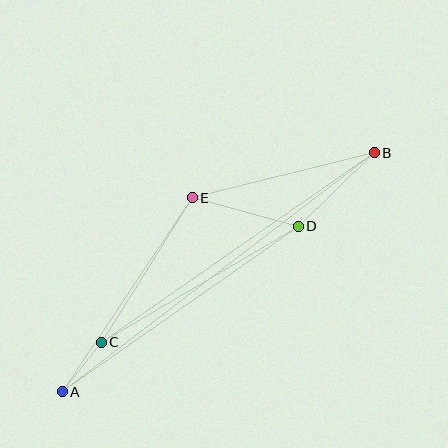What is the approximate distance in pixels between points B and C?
The distance between B and C is approximately 332 pixels.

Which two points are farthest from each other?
Points A and B are farthest from each other.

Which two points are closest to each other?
Points A and C are closest to each other.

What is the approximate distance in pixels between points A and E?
The distance between A and E is approximately 234 pixels.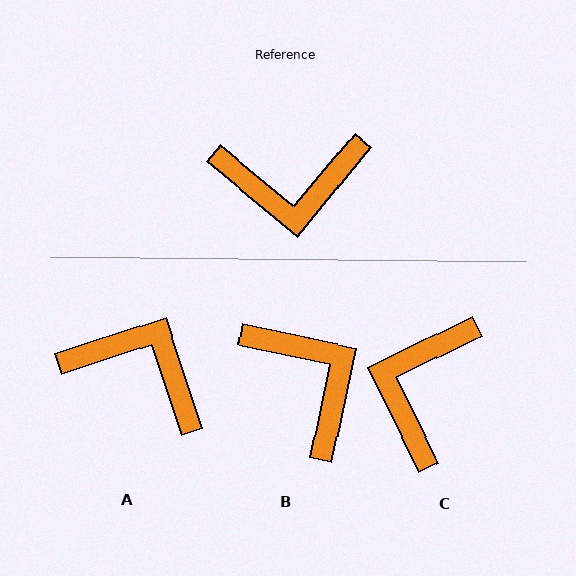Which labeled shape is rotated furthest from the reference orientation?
A, about 148 degrees away.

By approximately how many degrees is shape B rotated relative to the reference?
Approximately 118 degrees counter-clockwise.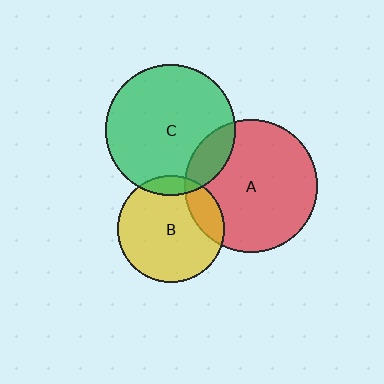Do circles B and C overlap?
Yes.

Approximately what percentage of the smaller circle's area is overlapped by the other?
Approximately 10%.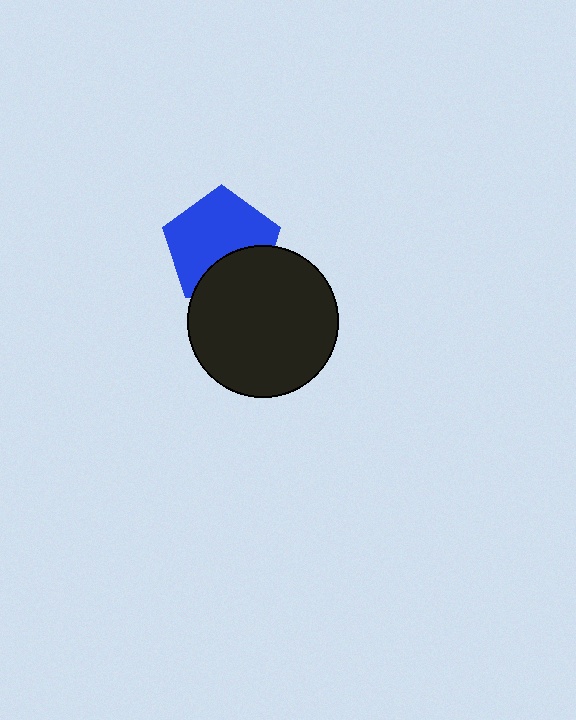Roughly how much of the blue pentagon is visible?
Most of it is visible (roughly 68%).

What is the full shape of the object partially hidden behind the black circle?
The partially hidden object is a blue pentagon.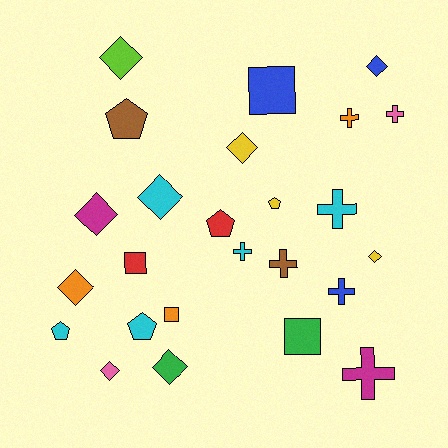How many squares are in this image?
There are 4 squares.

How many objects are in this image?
There are 25 objects.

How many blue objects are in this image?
There are 3 blue objects.